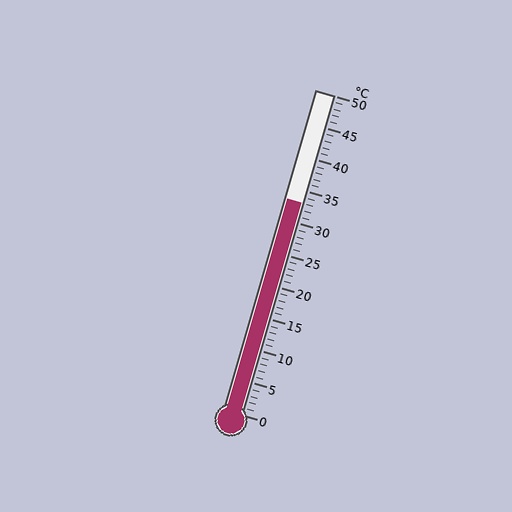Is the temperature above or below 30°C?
The temperature is above 30°C.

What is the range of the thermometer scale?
The thermometer scale ranges from 0°C to 50°C.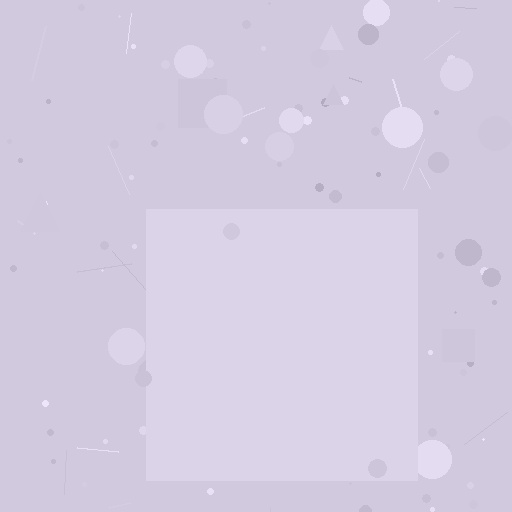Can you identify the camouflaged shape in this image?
The camouflaged shape is a square.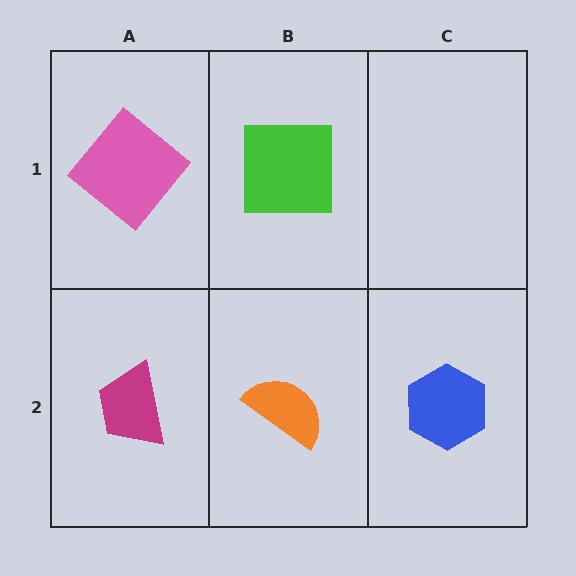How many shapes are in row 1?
2 shapes.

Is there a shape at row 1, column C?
No, that cell is empty.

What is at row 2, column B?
An orange semicircle.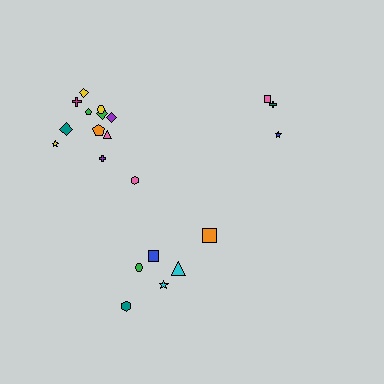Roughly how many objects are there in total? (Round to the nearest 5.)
Roughly 20 objects in total.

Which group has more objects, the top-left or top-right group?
The top-left group.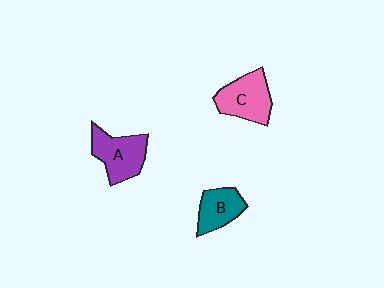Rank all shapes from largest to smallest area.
From largest to smallest: A (purple), C (pink), B (teal).